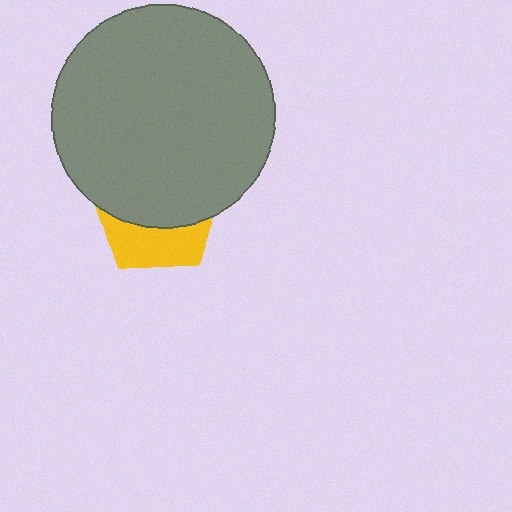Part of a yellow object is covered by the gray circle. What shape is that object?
It is a pentagon.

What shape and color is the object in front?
The object in front is a gray circle.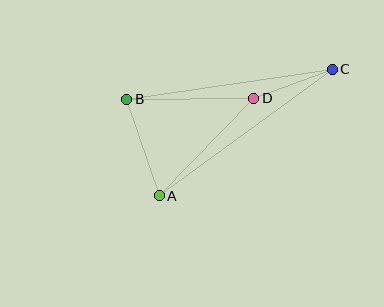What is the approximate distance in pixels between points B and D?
The distance between B and D is approximately 127 pixels.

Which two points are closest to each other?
Points C and D are closest to each other.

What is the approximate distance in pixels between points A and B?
The distance between A and B is approximately 102 pixels.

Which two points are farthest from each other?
Points A and C are farthest from each other.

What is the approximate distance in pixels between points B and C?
The distance between B and C is approximately 208 pixels.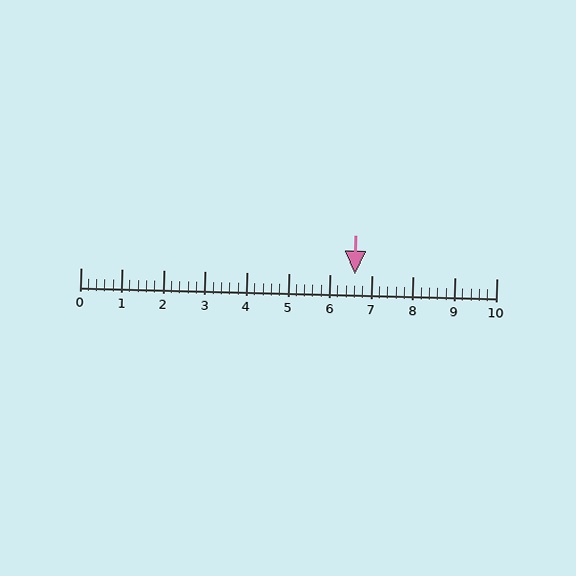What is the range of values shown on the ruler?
The ruler shows values from 0 to 10.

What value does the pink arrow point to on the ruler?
The pink arrow points to approximately 6.6.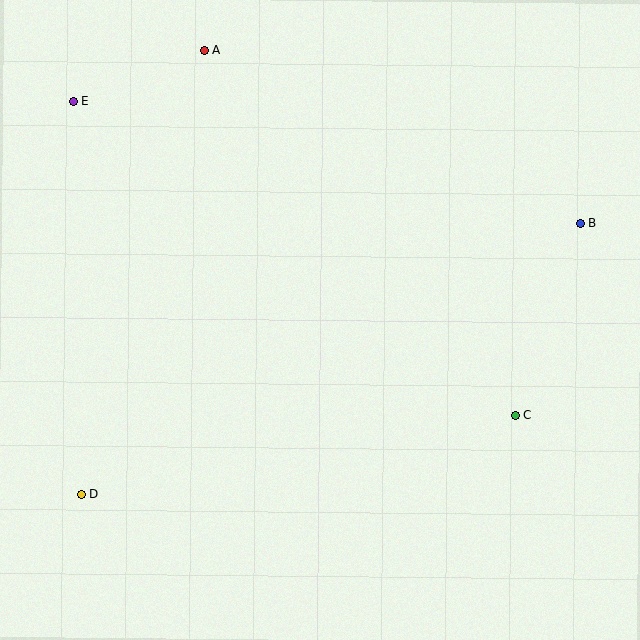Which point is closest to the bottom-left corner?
Point D is closest to the bottom-left corner.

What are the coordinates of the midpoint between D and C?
The midpoint between D and C is at (298, 454).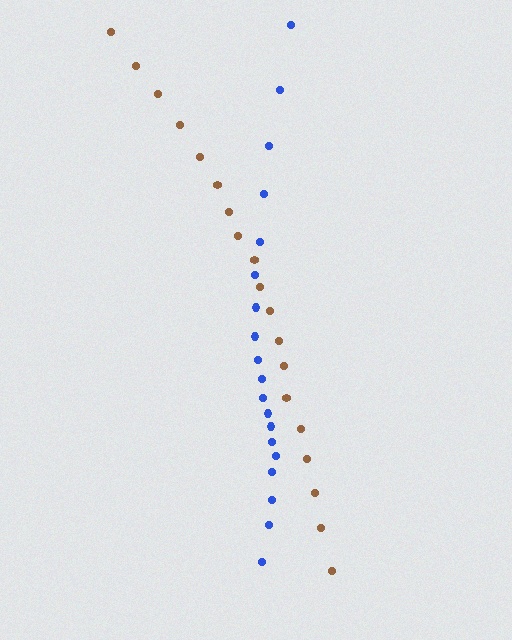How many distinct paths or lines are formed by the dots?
There are 2 distinct paths.